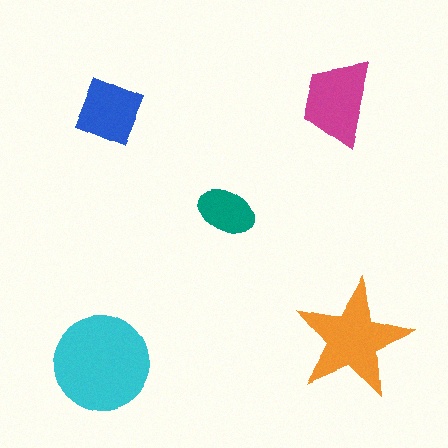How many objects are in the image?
There are 5 objects in the image.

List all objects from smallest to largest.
The teal ellipse, the blue square, the magenta trapezoid, the orange star, the cyan circle.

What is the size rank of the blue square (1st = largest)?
4th.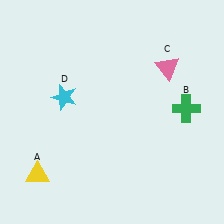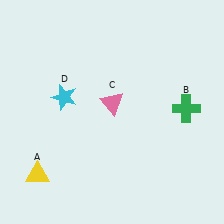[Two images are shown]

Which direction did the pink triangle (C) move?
The pink triangle (C) moved left.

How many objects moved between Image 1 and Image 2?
1 object moved between the two images.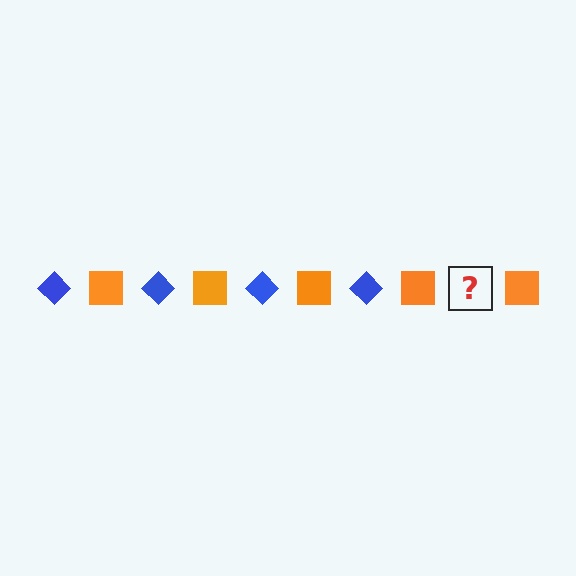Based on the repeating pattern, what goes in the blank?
The blank should be a blue diamond.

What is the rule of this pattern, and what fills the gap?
The rule is that the pattern alternates between blue diamond and orange square. The gap should be filled with a blue diamond.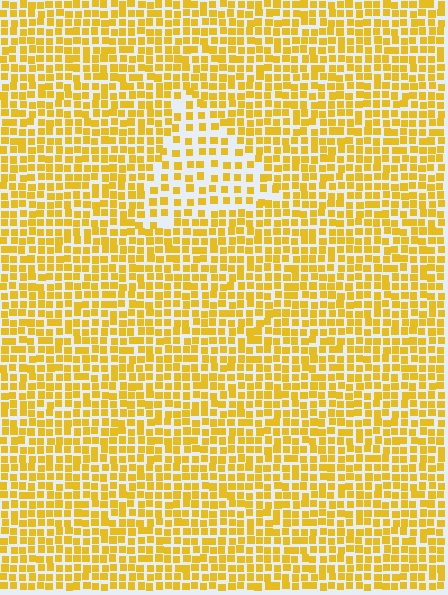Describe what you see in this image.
The image contains small yellow elements arranged at two different densities. A triangle-shaped region is visible where the elements are less densely packed than the surrounding area.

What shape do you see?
I see a triangle.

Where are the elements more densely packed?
The elements are more densely packed outside the triangle boundary.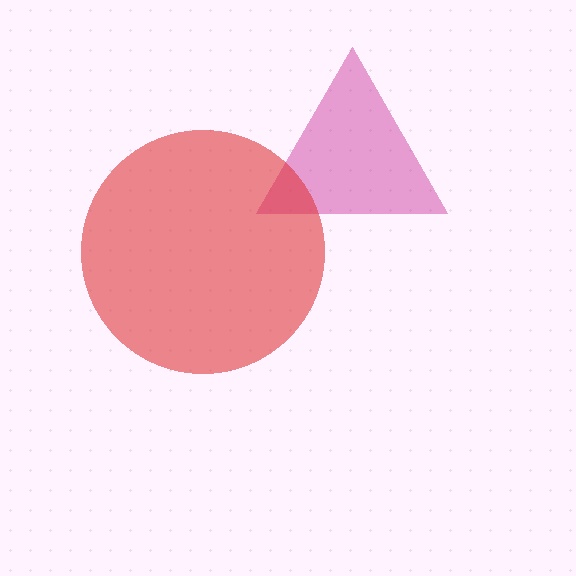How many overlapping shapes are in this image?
There are 2 overlapping shapes in the image.